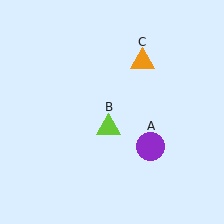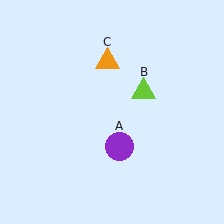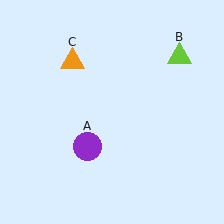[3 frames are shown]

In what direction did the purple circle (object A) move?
The purple circle (object A) moved left.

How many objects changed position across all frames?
3 objects changed position: purple circle (object A), lime triangle (object B), orange triangle (object C).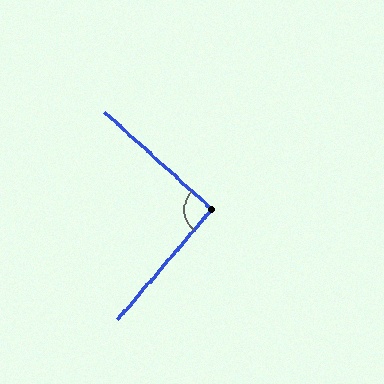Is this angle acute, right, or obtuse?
It is approximately a right angle.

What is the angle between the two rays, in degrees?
Approximately 92 degrees.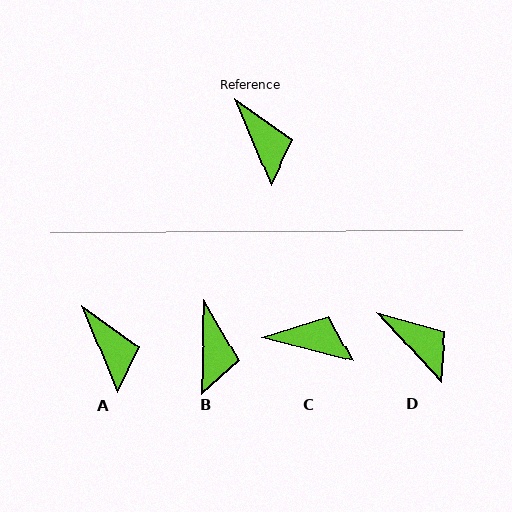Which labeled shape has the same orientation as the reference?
A.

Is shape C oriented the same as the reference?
No, it is off by about 53 degrees.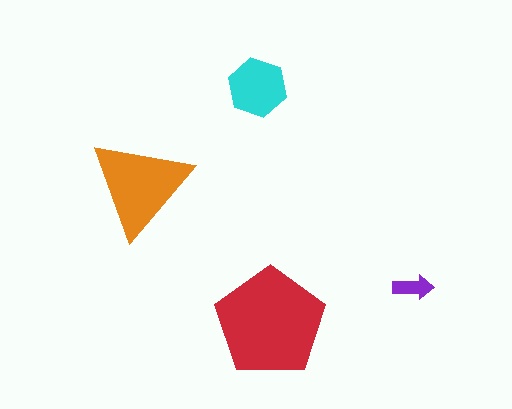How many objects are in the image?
There are 4 objects in the image.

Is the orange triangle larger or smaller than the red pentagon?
Smaller.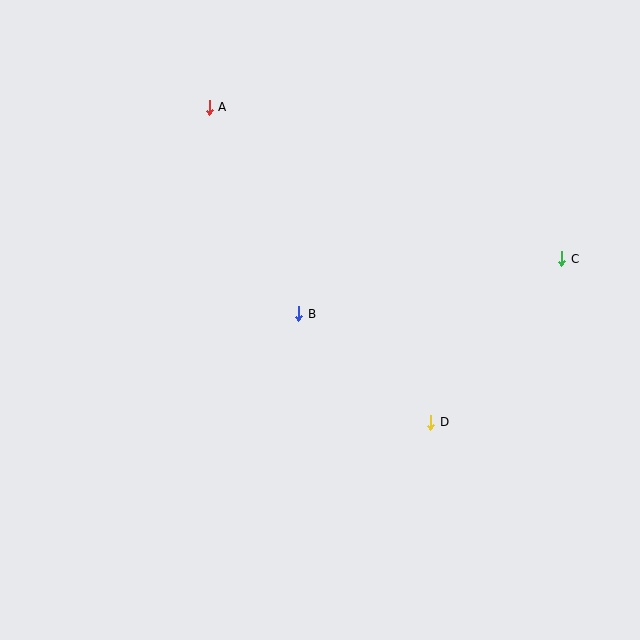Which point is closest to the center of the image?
Point B at (299, 314) is closest to the center.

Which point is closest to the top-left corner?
Point A is closest to the top-left corner.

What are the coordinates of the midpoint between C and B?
The midpoint between C and B is at (430, 286).